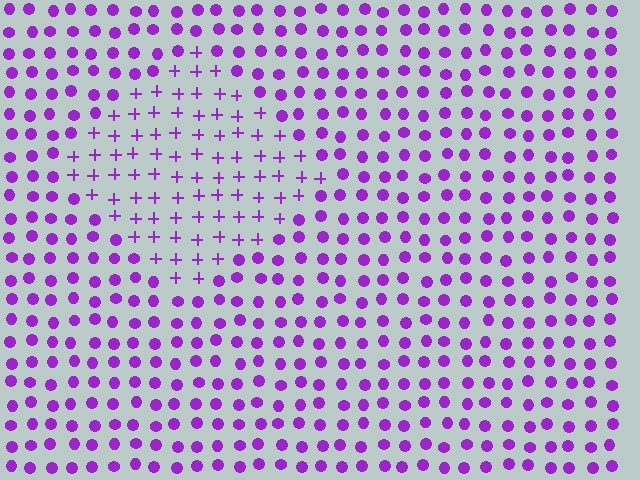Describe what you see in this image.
The image is filled with small purple elements arranged in a uniform grid. A diamond-shaped region contains plus signs, while the surrounding area contains circles. The boundary is defined purely by the change in element shape.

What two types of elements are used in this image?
The image uses plus signs inside the diamond region and circles outside it.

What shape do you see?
I see a diamond.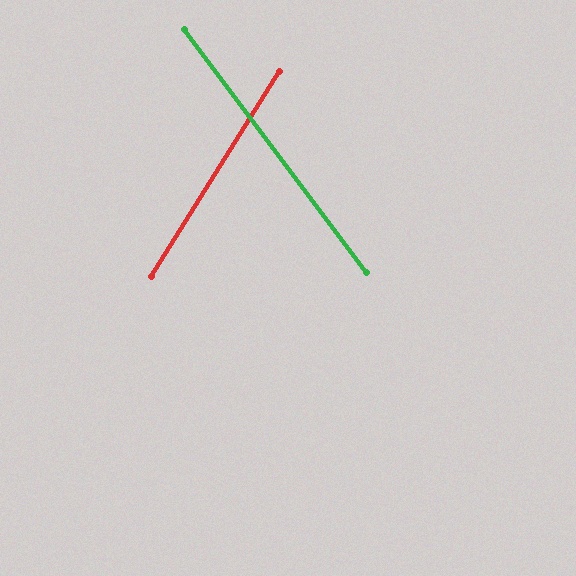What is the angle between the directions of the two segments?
Approximately 69 degrees.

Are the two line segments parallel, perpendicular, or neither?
Neither parallel nor perpendicular — they differ by about 69°.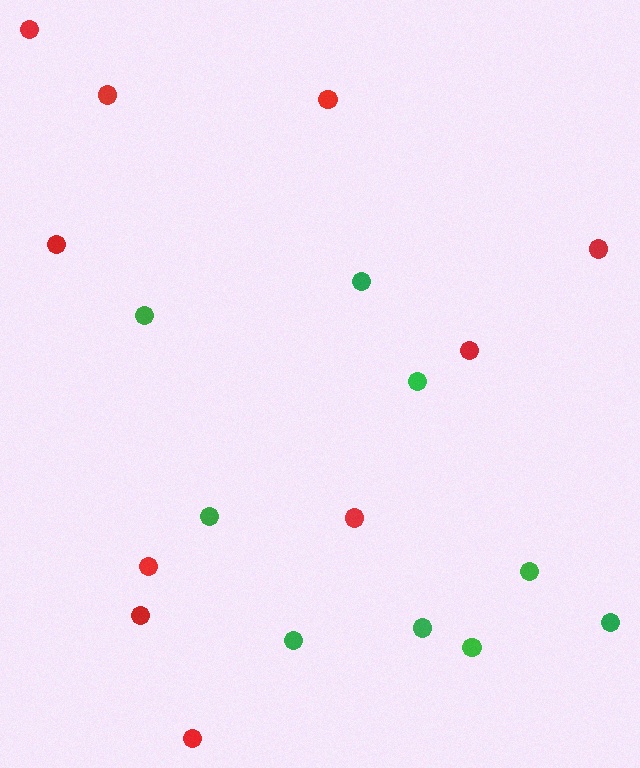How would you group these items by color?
There are 2 groups: one group of red circles (10) and one group of green circles (9).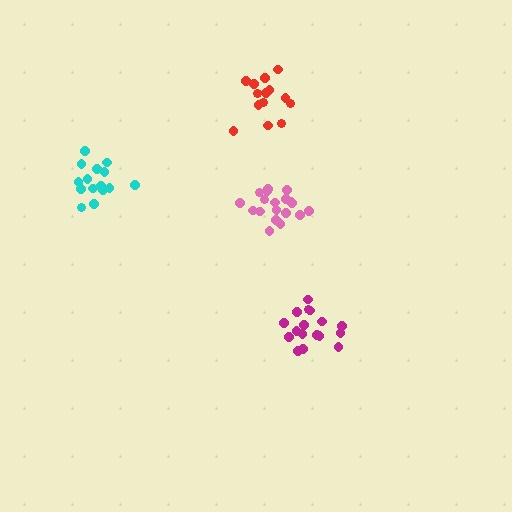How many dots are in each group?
Group 1: 14 dots, Group 2: 17 dots, Group 3: 19 dots, Group 4: 15 dots (65 total).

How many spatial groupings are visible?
There are 4 spatial groupings.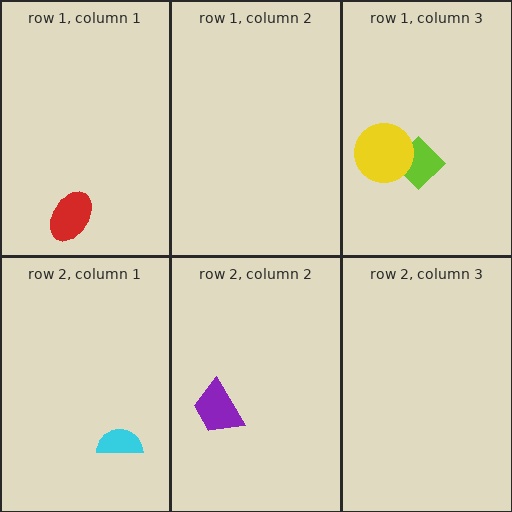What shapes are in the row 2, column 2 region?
The purple trapezoid.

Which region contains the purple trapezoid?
The row 2, column 2 region.